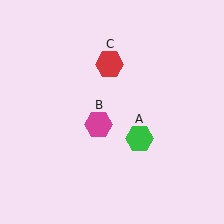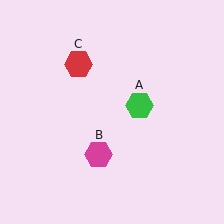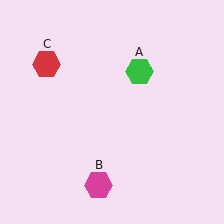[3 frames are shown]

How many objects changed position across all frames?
3 objects changed position: green hexagon (object A), magenta hexagon (object B), red hexagon (object C).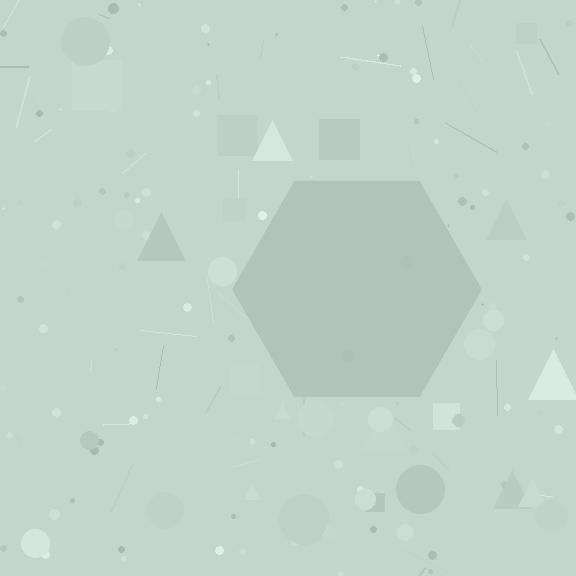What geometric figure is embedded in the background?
A hexagon is embedded in the background.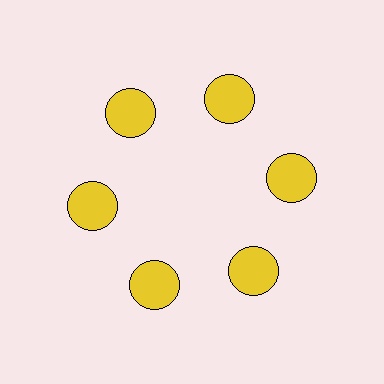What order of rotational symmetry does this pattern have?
This pattern has 6-fold rotational symmetry.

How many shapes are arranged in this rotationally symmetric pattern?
There are 6 shapes, arranged in 6 groups of 1.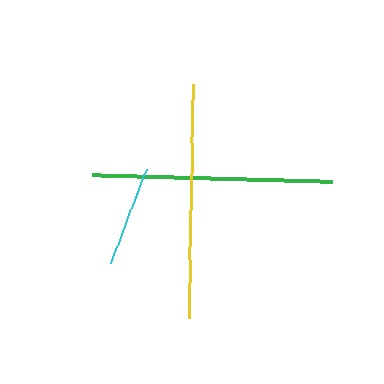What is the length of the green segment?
The green segment is approximately 240 pixels long.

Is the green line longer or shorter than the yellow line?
The green line is longer than the yellow line.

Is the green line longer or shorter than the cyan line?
The green line is longer than the cyan line.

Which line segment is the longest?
The green line is the longest at approximately 240 pixels.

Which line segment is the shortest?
The cyan line is the shortest at approximately 100 pixels.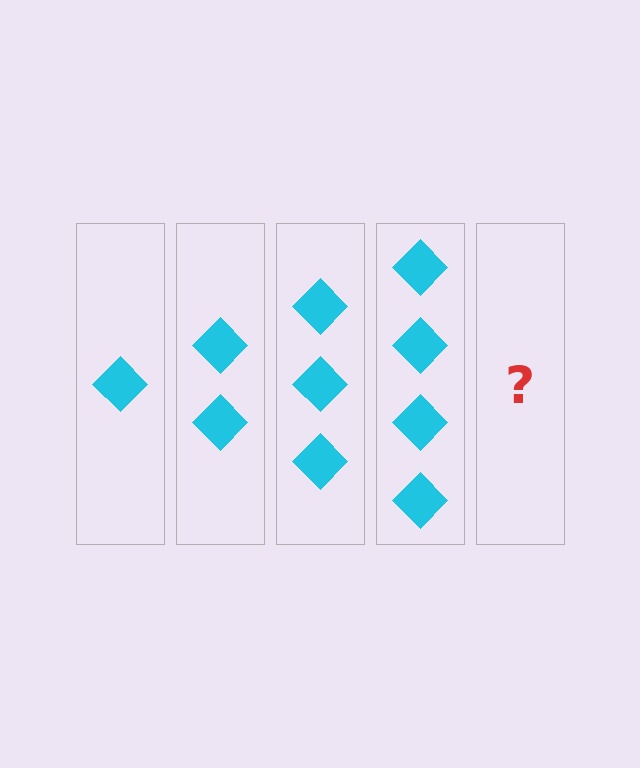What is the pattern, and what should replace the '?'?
The pattern is that each step adds one more diamond. The '?' should be 5 diamonds.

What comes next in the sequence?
The next element should be 5 diamonds.